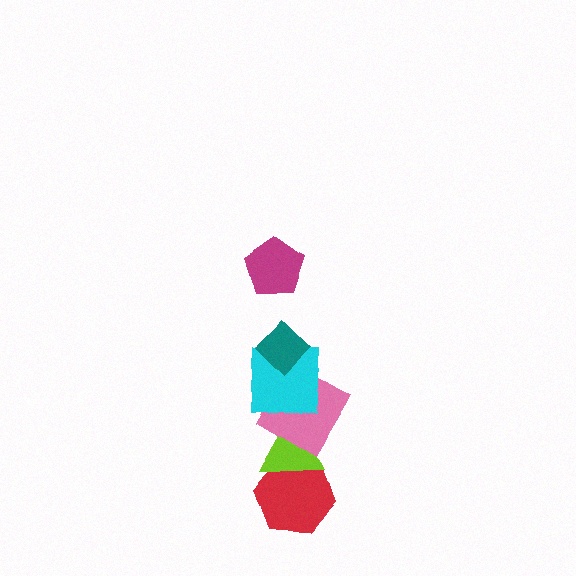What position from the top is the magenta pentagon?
The magenta pentagon is 1st from the top.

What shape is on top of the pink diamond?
The cyan square is on top of the pink diamond.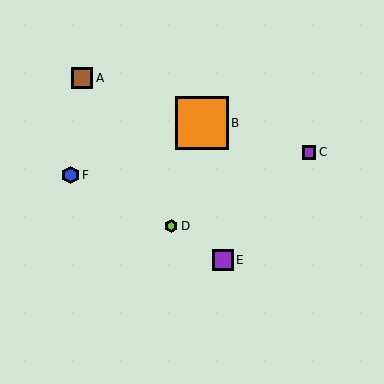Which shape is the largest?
The orange square (labeled B) is the largest.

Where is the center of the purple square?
The center of the purple square is at (309, 152).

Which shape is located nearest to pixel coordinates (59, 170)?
The blue hexagon (labeled F) at (71, 175) is nearest to that location.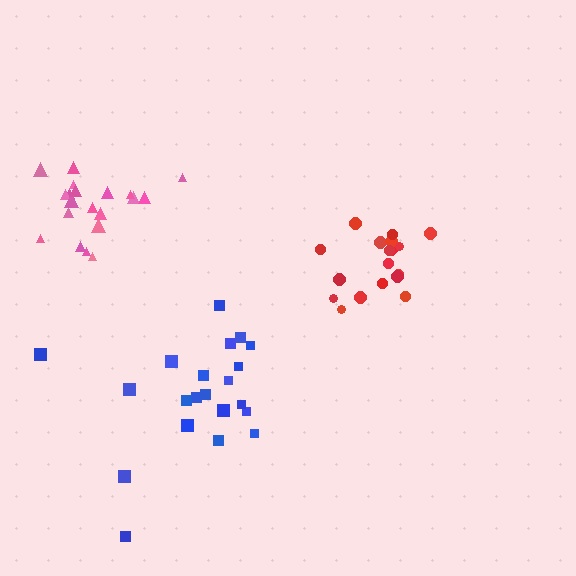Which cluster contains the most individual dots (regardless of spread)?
Blue (21).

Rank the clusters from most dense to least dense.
red, pink, blue.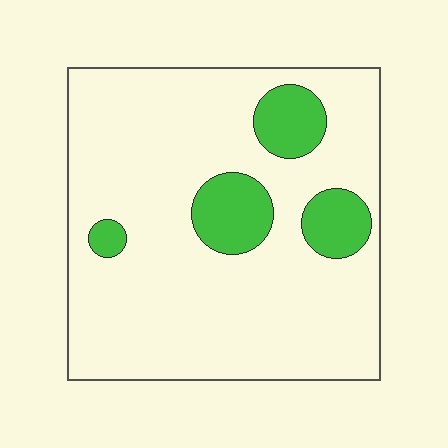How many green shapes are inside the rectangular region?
4.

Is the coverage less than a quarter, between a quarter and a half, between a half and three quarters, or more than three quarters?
Less than a quarter.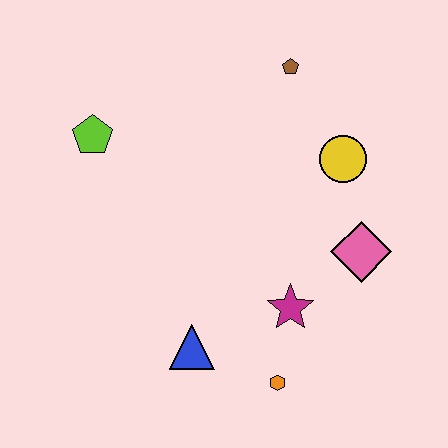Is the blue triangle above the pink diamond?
No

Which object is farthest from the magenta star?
The lime pentagon is farthest from the magenta star.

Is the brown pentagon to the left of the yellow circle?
Yes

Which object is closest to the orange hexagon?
The magenta star is closest to the orange hexagon.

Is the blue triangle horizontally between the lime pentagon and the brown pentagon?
Yes